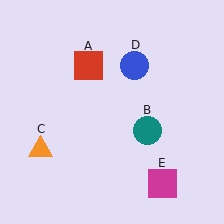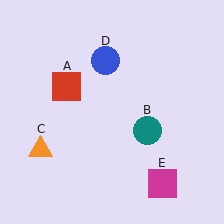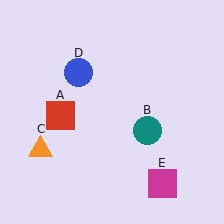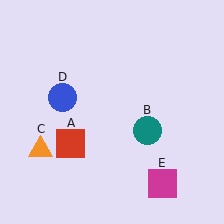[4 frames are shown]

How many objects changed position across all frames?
2 objects changed position: red square (object A), blue circle (object D).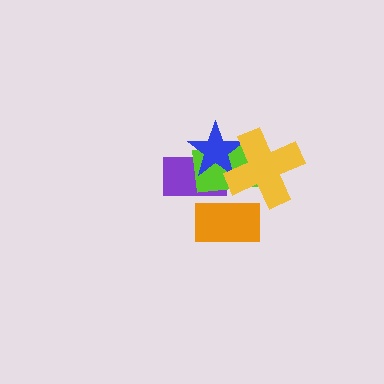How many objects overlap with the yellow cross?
2 objects overlap with the yellow cross.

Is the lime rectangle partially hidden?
Yes, it is partially covered by another shape.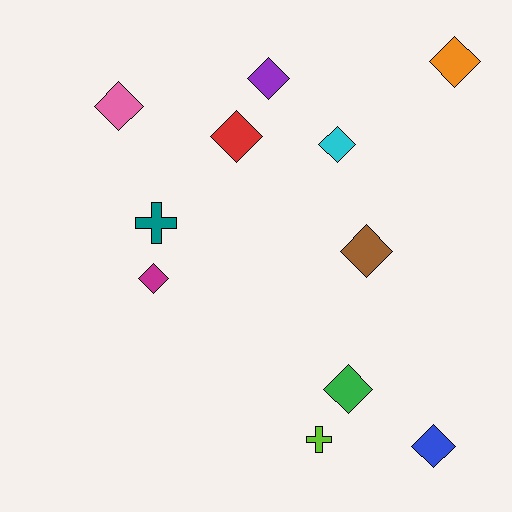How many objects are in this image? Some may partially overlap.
There are 11 objects.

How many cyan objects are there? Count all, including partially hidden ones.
There is 1 cyan object.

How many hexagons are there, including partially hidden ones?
There are no hexagons.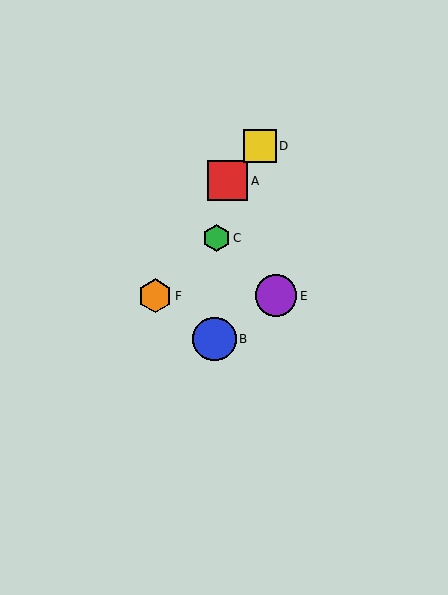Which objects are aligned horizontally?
Objects E, F are aligned horizontally.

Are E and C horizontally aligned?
No, E is at y≈296 and C is at y≈238.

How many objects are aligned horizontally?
2 objects (E, F) are aligned horizontally.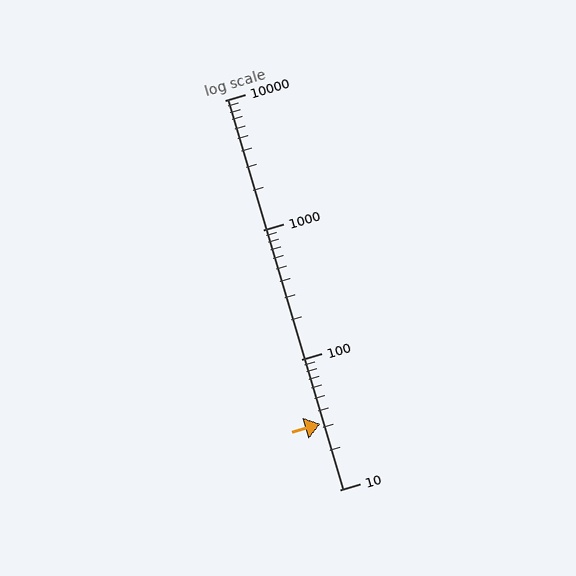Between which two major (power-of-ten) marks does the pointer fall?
The pointer is between 10 and 100.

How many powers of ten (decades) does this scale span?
The scale spans 3 decades, from 10 to 10000.